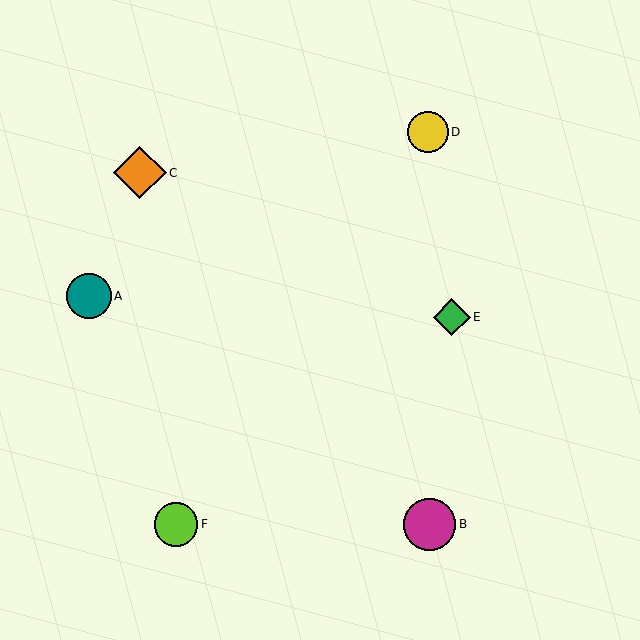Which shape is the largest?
The orange diamond (labeled C) is the largest.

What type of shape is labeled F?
Shape F is a lime circle.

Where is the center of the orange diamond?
The center of the orange diamond is at (140, 173).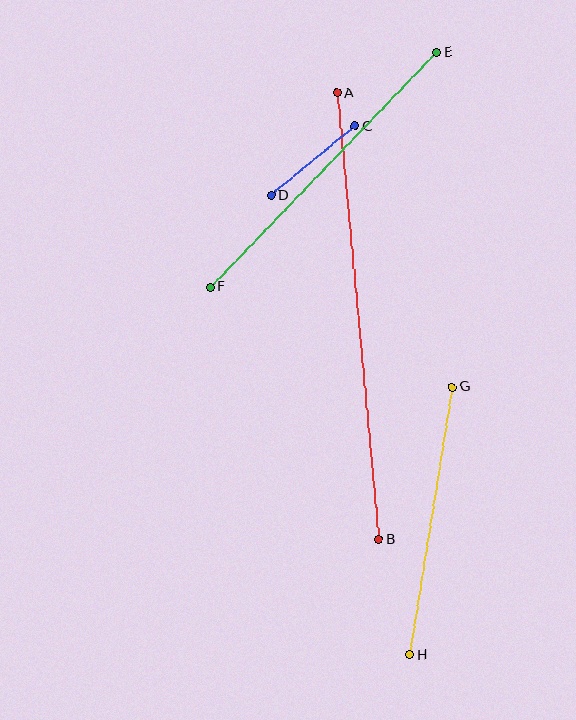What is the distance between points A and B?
The distance is approximately 448 pixels.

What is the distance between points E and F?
The distance is approximately 326 pixels.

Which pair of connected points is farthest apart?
Points A and B are farthest apart.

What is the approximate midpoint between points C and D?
The midpoint is at approximately (313, 161) pixels.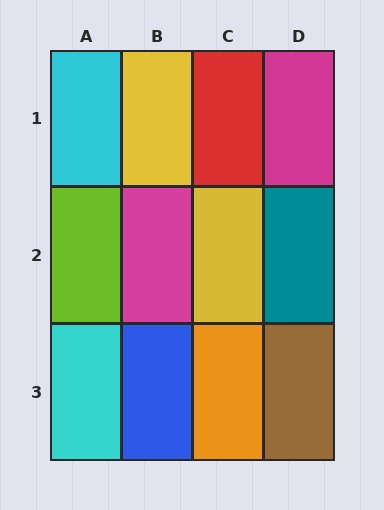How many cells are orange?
1 cell is orange.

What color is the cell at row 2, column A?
Lime.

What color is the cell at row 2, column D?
Teal.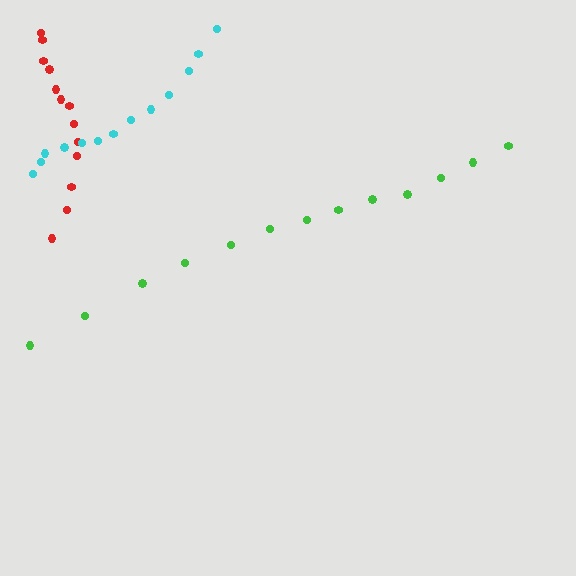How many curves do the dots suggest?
There are 3 distinct paths.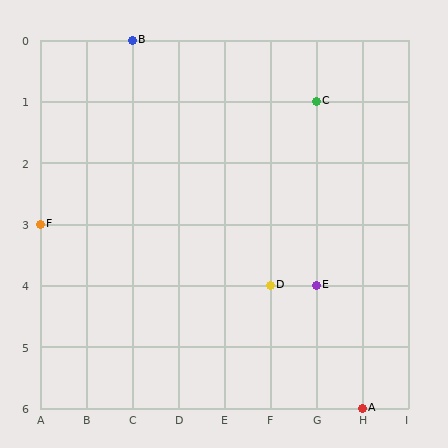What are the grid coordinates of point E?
Point E is at grid coordinates (G, 4).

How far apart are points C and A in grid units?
Points C and A are 1 column and 5 rows apart (about 5.1 grid units diagonally).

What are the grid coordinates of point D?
Point D is at grid coordinates (F, 4).